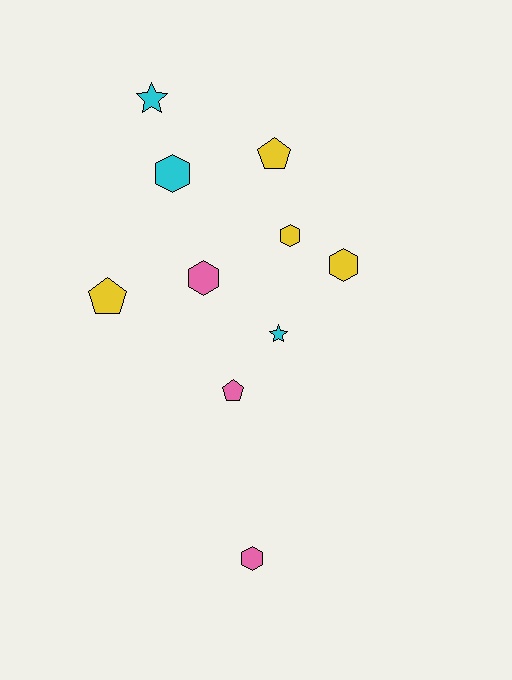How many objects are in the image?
There are 10 objects.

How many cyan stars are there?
There are 2 cyan stars.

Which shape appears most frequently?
Hexagon, with 5 objects.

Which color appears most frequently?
Yellow, with 4 objects.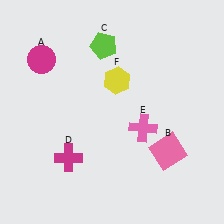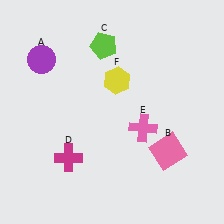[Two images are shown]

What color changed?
The circle (A) changed from magenta in Image 1 to purple in Image 2.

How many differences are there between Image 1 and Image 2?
There is 1 difference between the two images.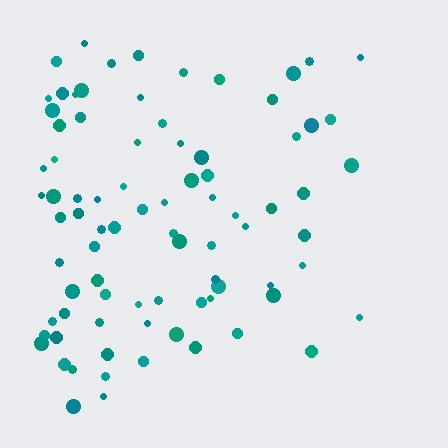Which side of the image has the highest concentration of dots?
The left.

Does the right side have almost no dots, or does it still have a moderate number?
Still a moderate number, just noticeably fewer than the left.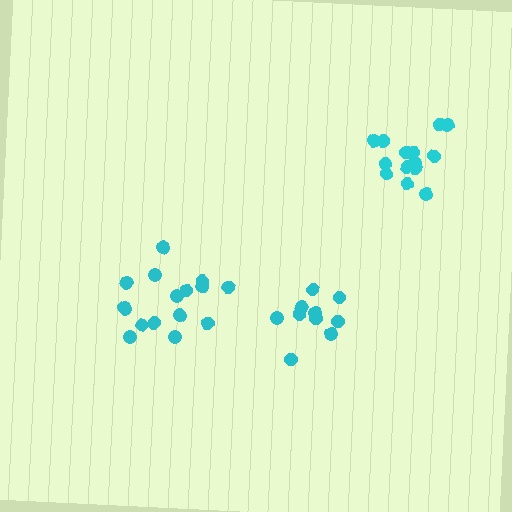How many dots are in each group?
Group 1: 16 dots, Group 2: 14 dots, Group 3: 10 dots (40 total).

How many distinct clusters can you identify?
There are 3 distinct clusters.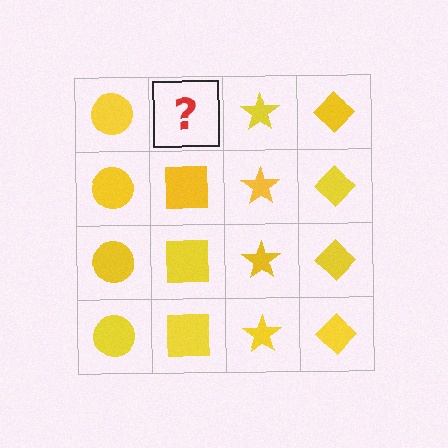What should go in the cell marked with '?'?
The missing cell should contain a yellow square.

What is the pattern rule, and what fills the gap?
The rule is that each column has a consistent shape. The gap should be filled with a yellow square.